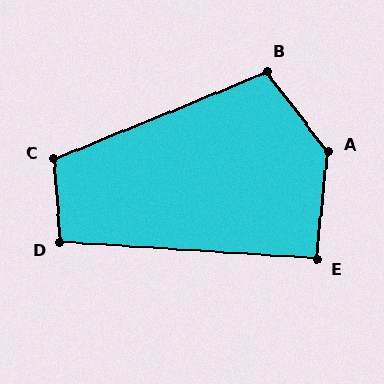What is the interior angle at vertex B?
Approximately 105 degrees (obtuse).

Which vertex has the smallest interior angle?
E, at approximately 92 degrees.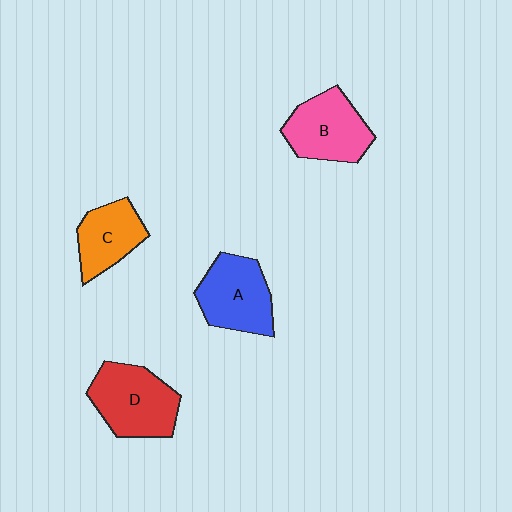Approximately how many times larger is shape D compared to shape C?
Approximately 1.4 times.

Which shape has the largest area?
Shape D (red).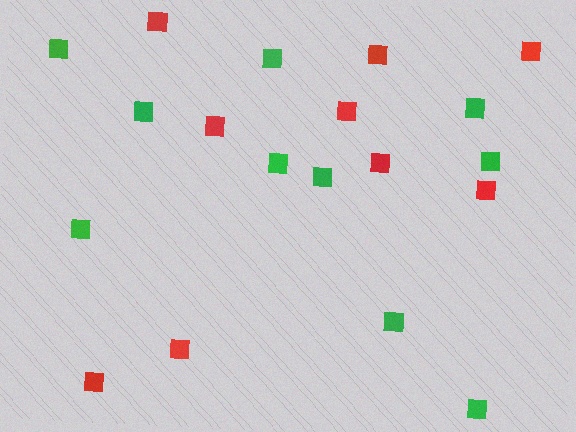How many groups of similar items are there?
There are 2 groups: one group of red squares (9) and one group of green squares (10).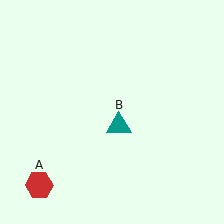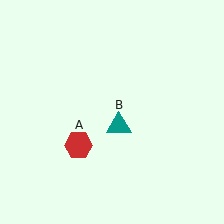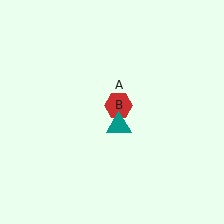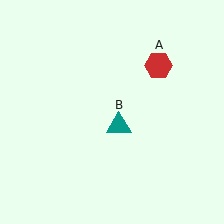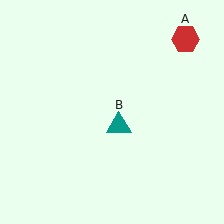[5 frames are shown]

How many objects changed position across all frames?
1 object changed position: red hexagon (object A).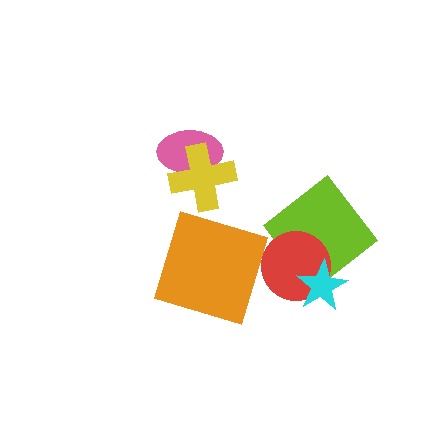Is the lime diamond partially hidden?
Yes, it is partially covered by another shape.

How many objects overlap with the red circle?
2 objects overlap with the red circle.